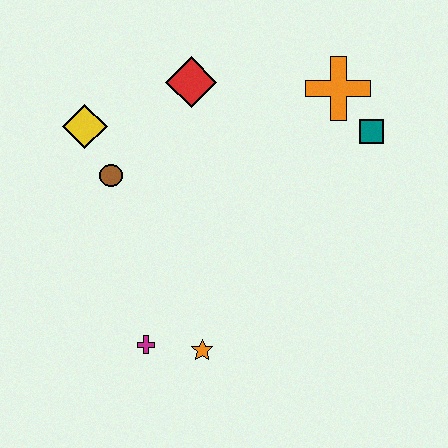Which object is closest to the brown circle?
The yellow diamond is closest to the brown circle.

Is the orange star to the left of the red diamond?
No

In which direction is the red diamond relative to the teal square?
The red diamond is to the left of the teal square.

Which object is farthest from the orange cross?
The magenta cross is farthest from the orange cross.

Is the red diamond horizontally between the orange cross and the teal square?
No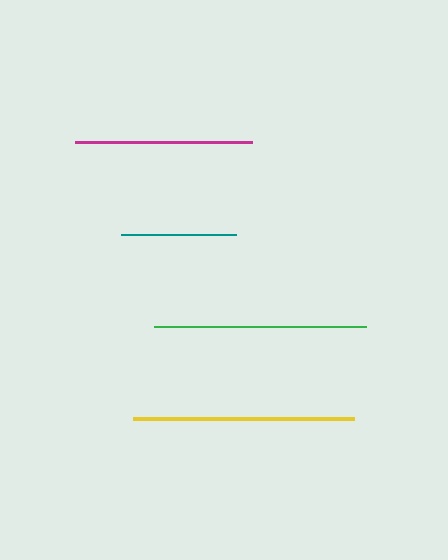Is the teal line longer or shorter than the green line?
The green line is longer than the teal line.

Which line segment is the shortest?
The teal line is the shortest at approximately 114 pixels.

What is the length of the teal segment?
The teal segment is approximately 114 pixels long.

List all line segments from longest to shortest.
From longest to shortest: yellow, green, magenta, teal.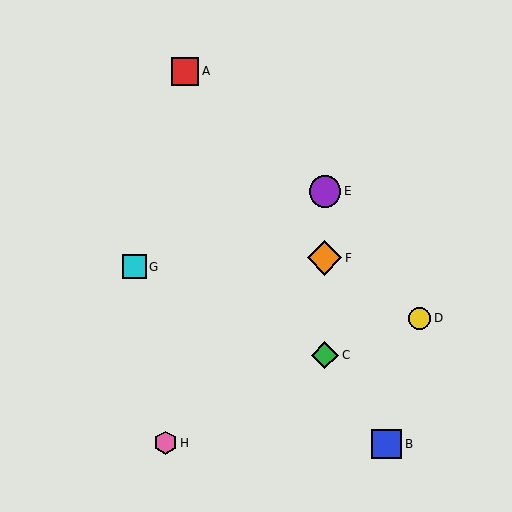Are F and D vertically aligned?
No, F is at x≈325 and D is at x≈420.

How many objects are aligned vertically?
3 objects (C, E, F) are aligned vertically.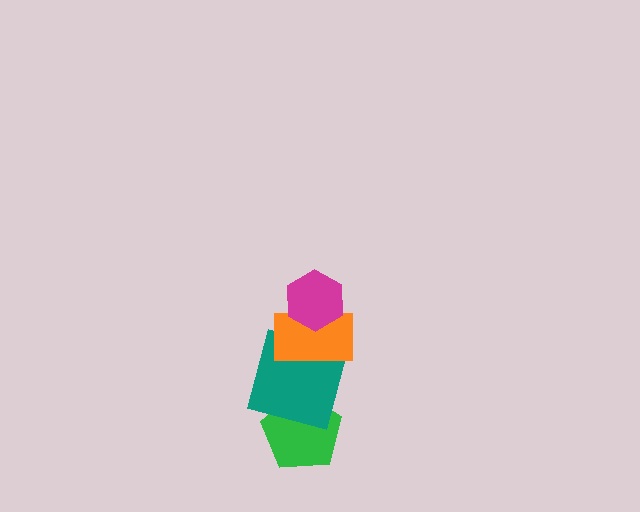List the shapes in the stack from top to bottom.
From top to bottom: the magenta hexagon, the orange rectangle, the teal square, the green pentagon.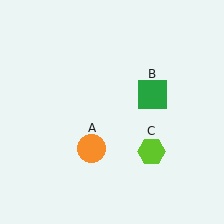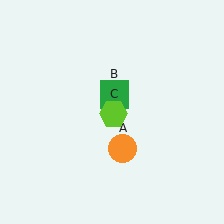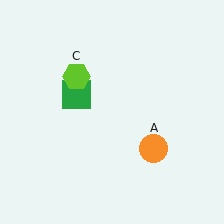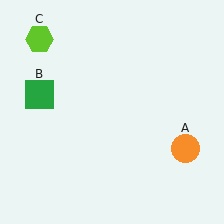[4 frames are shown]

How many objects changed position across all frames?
3 objects changed position: orange circle (object A), green square (object B), lime hexagon (object C).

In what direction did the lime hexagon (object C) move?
The lime hexagon (object C) moved up and to the left.